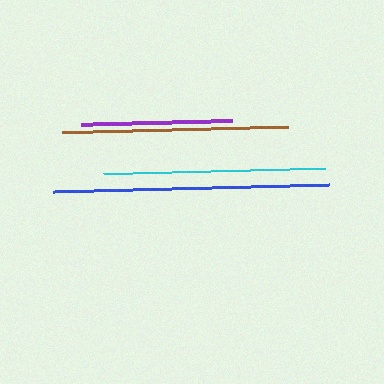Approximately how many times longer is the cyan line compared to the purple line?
The cyan line is approximately 1.5 times the length of the purple line.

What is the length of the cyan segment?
The cyan segment is approximately 222 pixels long.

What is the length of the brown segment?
The brown segment is approximately 226 pixels long.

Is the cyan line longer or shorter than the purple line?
The cyan line is longer than the purple line.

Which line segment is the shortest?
The purple line is the shortest at approximately 151 pixels.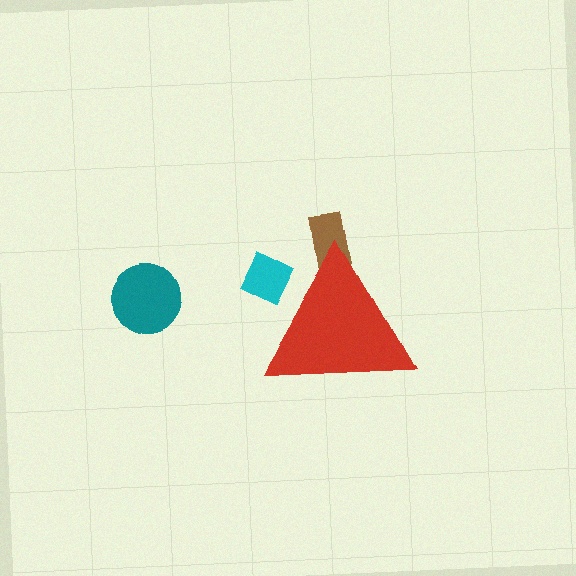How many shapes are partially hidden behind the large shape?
2 shapes are partially hidden.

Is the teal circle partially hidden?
No, the teal circle is fully visible.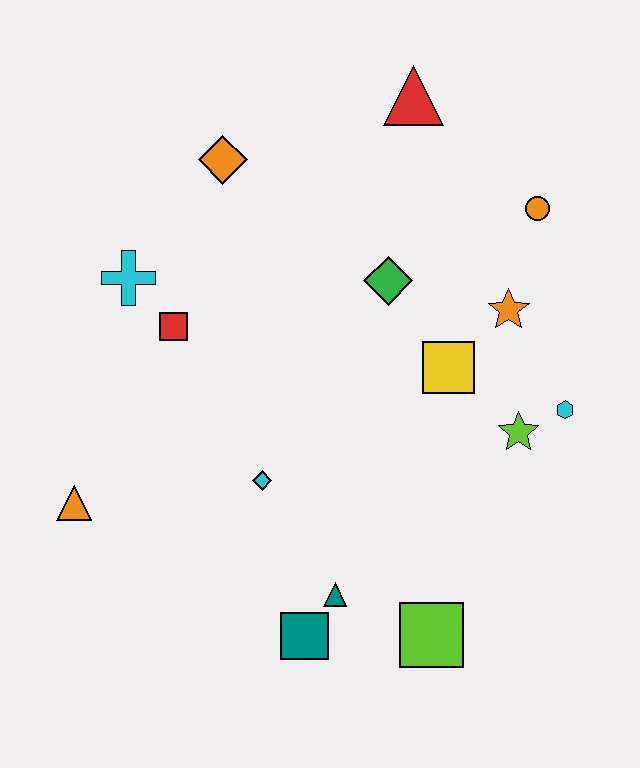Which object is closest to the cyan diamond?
The teal triangle is closest to the cyan diamond.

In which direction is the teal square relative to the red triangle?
The teal square is below the red triangle.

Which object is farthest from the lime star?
The orange triangle is farthest from the lime star.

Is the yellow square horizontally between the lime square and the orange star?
Yes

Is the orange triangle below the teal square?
No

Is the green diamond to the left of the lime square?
Yes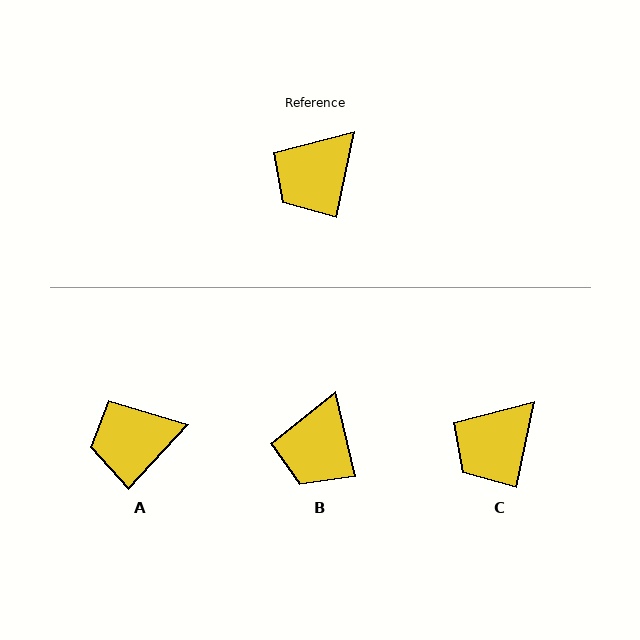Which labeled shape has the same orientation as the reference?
C.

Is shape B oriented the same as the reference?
No, it is off by about 24 degrees.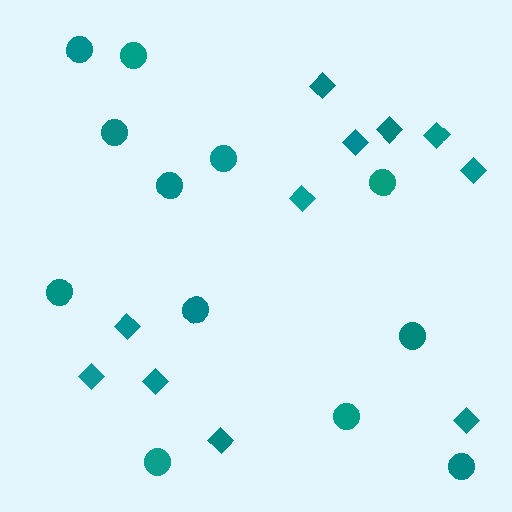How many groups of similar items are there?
There are 2 groups: one group of circles (12) and one group of diamonds (11).